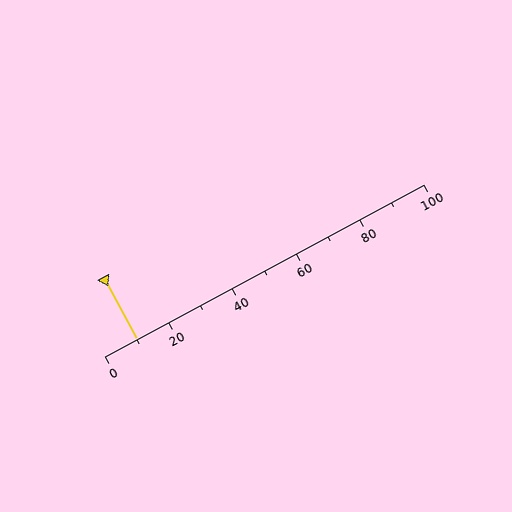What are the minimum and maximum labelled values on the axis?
The axis runs from 0 to 100.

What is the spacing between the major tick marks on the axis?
The major ticks are spaced 20 apart.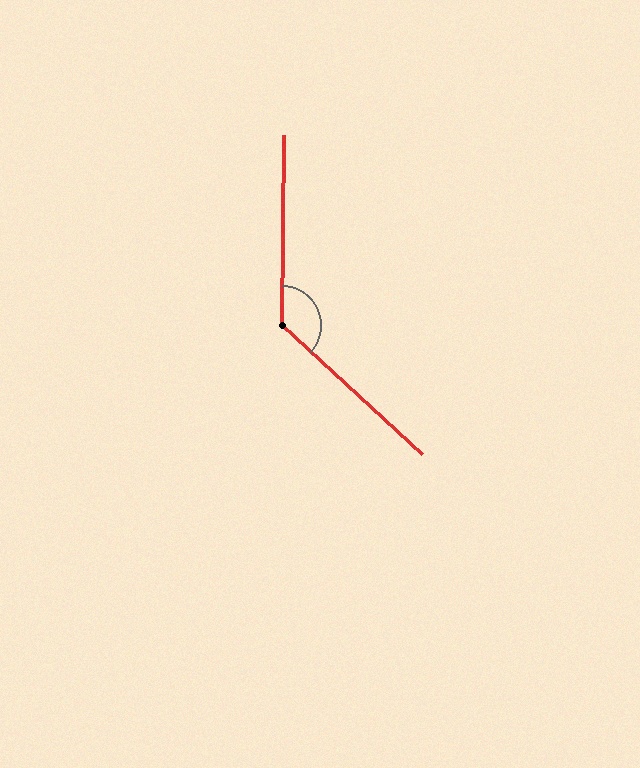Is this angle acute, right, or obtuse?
It is obtuse.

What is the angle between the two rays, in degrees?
Approximately 132 degrees.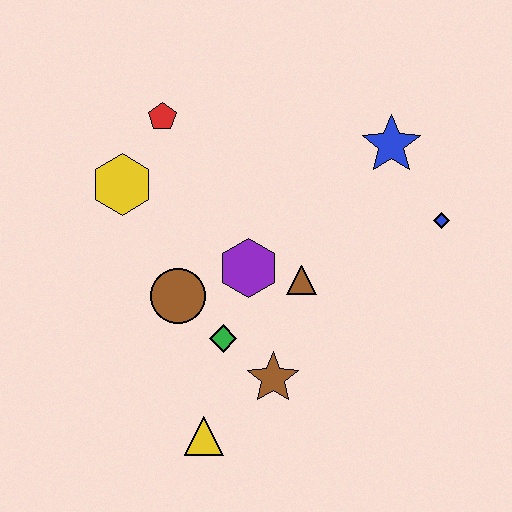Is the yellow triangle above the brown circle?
No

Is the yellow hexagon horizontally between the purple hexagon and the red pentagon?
No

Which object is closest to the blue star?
The blue diamond is closest to the blue star.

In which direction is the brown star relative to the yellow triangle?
The brown star is to the right of the yellow triangle.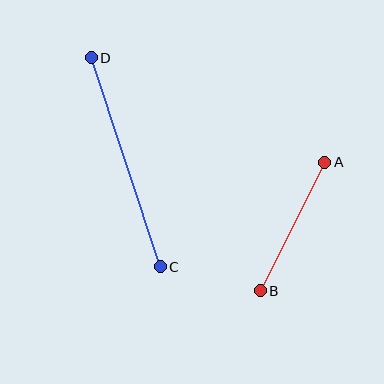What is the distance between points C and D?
The distance is approximately 220 pixels.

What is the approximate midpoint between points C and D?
The midpoint is at approximately (126, 162) pixels.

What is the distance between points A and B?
The distance is approximately 144 pixels.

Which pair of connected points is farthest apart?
Points C and D are farthest apart.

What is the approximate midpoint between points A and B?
The midpoint is at approximately (292, 227) pixels.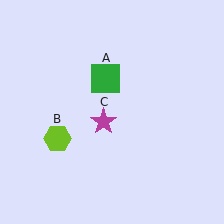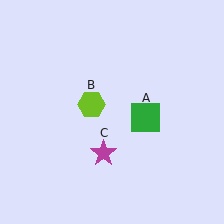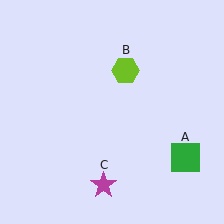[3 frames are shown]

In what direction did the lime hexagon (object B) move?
The lime hexagon (object B) moved up and to the right.